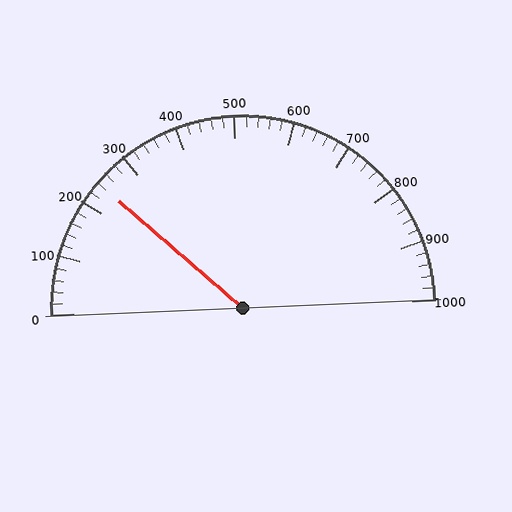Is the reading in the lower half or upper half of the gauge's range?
The reading is in the lower half of the range (0 to 1000).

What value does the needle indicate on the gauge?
The needle indicates approximately 240.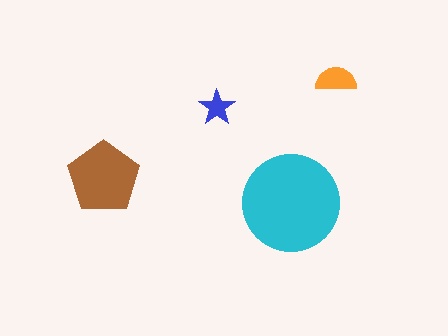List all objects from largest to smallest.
The cyan circle, the brown pentagon, the orange semicircle, the blue star.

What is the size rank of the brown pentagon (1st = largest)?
2nd.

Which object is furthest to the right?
The orange semicircle is rightmost.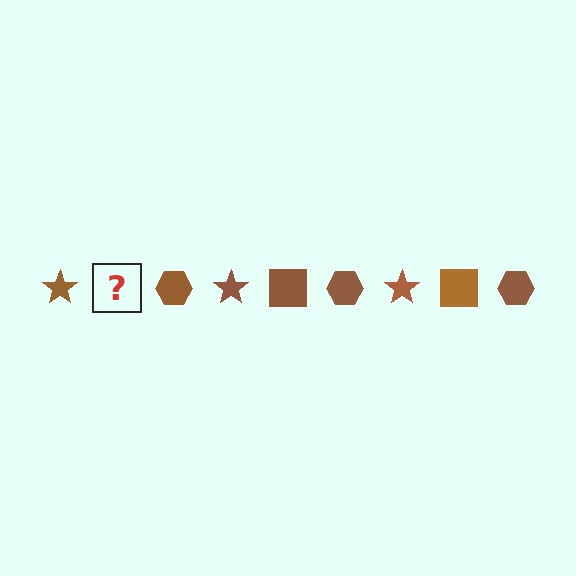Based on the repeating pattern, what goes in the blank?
The blank should be a brown square.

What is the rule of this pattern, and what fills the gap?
The rule is that the pattern cycles through star, square, hexagon shapes in brown. The gap should be filled with a brown square.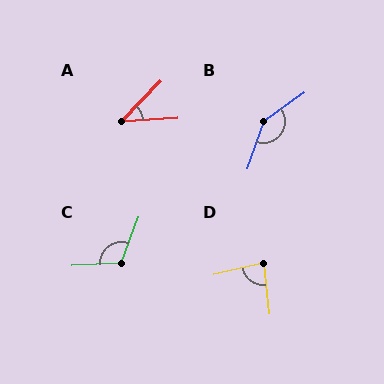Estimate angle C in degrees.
Approximately 114 degrees.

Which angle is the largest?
B, at approximately 145 degrees.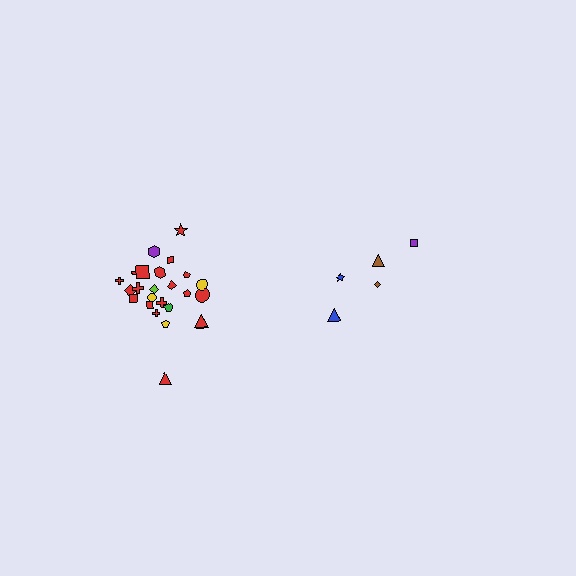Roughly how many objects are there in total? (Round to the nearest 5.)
Roughly 30 objects in total.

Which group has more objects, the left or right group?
The left group.